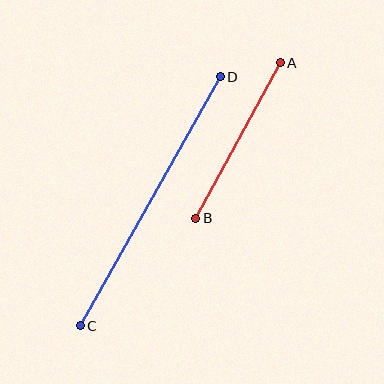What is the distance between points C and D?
The distance is approximately 286 pixels.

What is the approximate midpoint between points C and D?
The midpoint is at approximately (150, 201) pixels.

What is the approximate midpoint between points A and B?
The midpoint is at approximately (238, 141) pixels.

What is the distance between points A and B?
The distance is approximately 177 pixels.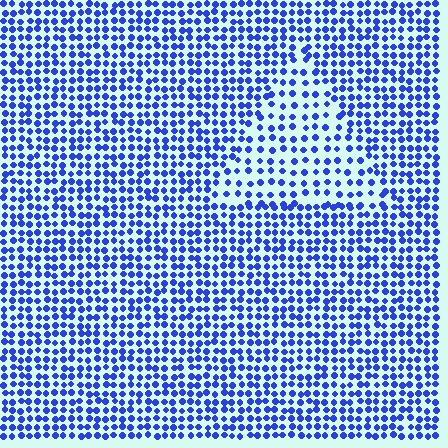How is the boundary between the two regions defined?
The boundary is defined by a change in element density (approximately 1.7x ratio). All elements are the same color, size, and shape.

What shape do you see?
I see a triangle.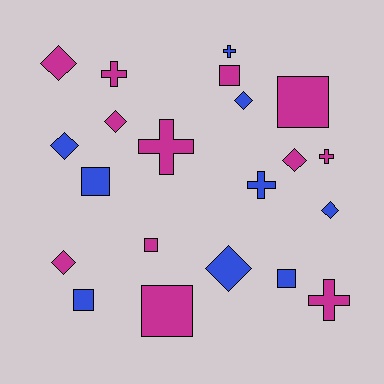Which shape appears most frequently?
Diamond, with 8 objects.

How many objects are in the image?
There are 21 objects.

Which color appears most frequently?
Magenta, with 12 objects.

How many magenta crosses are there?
There are 4 magenta crosses.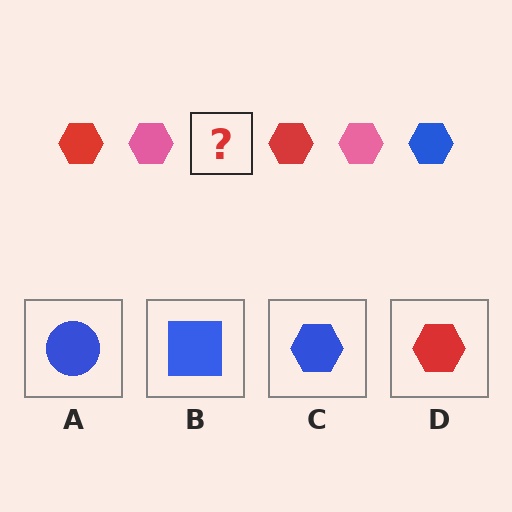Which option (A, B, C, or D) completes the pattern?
C.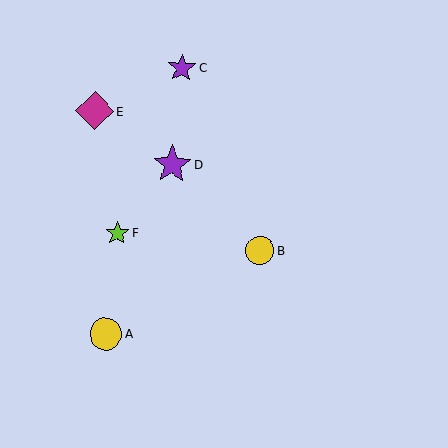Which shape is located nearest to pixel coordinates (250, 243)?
The yellow circle (labeled B) at (260, 251) is nearest to that location.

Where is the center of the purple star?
The center of the purple star is at (172, 164).